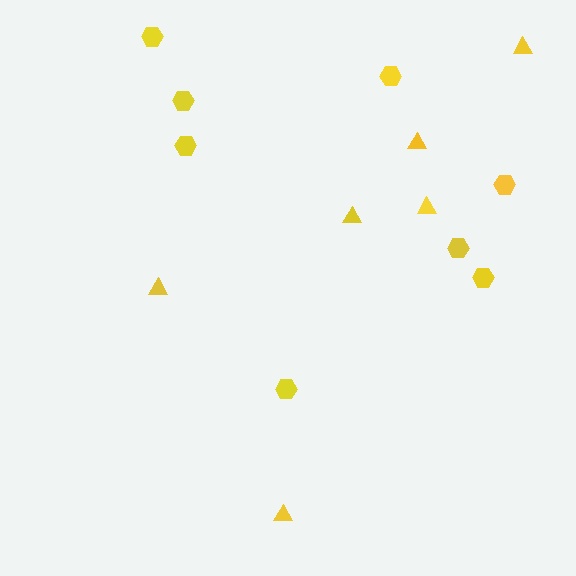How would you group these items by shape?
There are 2 groups: one group of triangles (6) and one group of hexagons (8).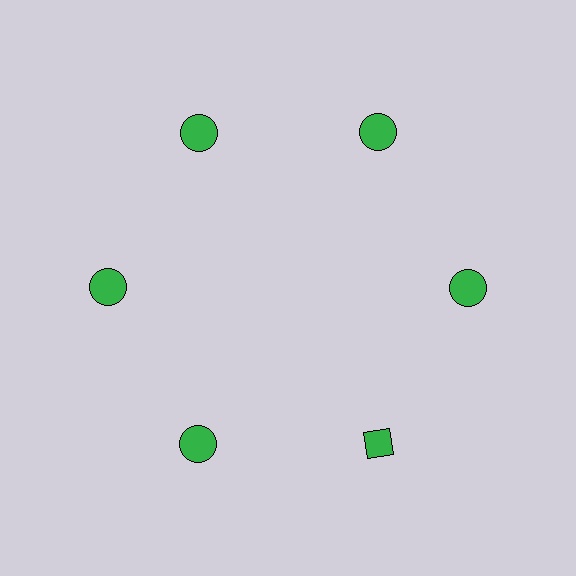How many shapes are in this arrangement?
There are 6 shapes arranged in a ring pattern.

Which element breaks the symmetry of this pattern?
The green diamond at roughly the 5 o'clock position breaks the symmetry. All other shapes are green circles.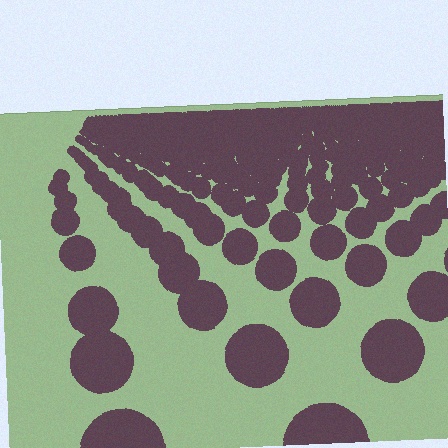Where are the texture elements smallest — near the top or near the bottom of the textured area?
Near the top.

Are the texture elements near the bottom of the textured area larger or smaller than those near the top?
Larger. Near the bottom, elements are closer to the viewer and appear at a bigger on-screen size.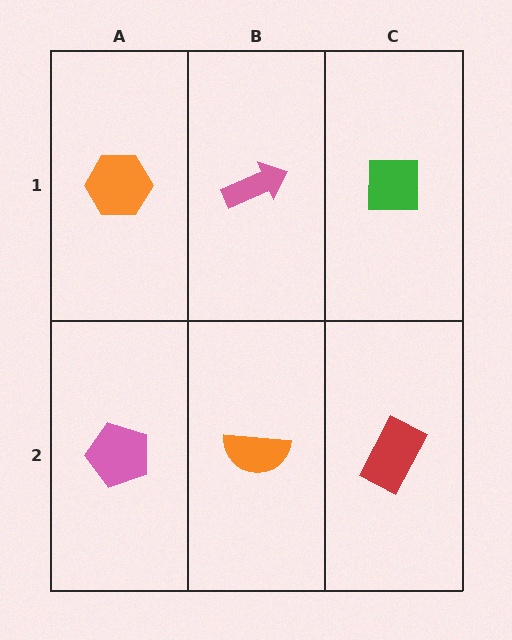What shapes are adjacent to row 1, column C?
A red rectangle (row 2, column C), a pink arrow (row 1, column B).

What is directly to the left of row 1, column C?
A pink arrow.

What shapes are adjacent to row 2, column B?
A pink arrow (row 1, column B), a pink pentagon (row 2, column A), a red rectangle (row 2, column C).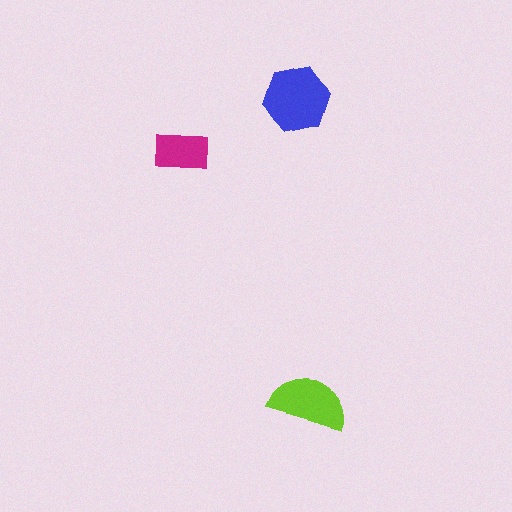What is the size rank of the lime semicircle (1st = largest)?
2nd.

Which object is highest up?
The blue hexagon is topmost.